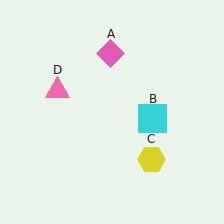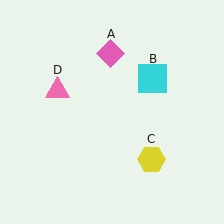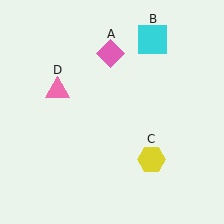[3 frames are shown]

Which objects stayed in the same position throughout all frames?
Pink diamond (object A) and yellow hexagon (object C) and pink triangle (object D) remained stationary.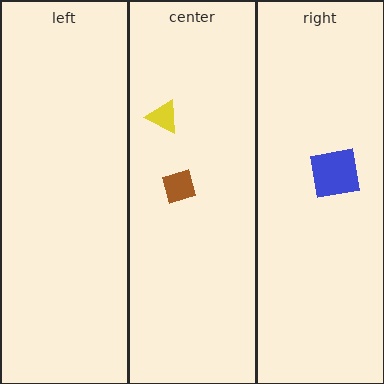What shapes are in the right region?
The blue square.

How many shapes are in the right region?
1.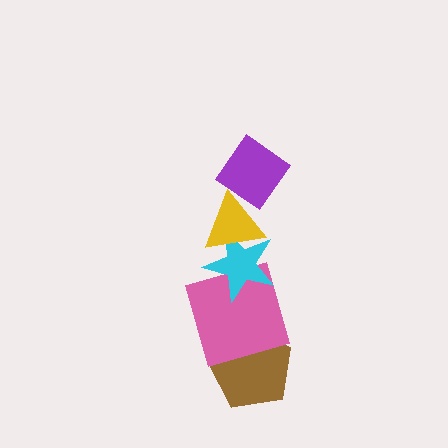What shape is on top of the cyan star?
The yellow triangle is on top of the cyan star.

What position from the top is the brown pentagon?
The brown pentagon is 5th from the top.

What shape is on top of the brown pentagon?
The pink square is on top of the brown pentagon.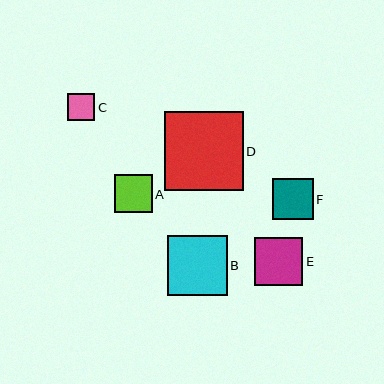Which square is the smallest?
Square C is the smallest with a size of approximately 27 pixels.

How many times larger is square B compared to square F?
Square B is approximately 1.5 times the size of square F.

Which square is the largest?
Square D is the largest with a size of approximately 79 pixels.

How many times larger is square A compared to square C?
Square A is approximately 1.4 times the size of square C.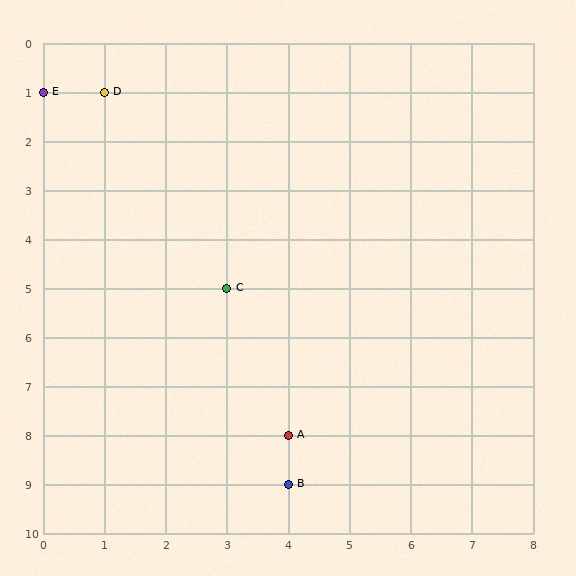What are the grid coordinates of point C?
Point C is at grid coordinates (3, 5).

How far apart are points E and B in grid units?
Points E and B are 4 columns and 8 rows apart (about 8.9 grid units diagonally).